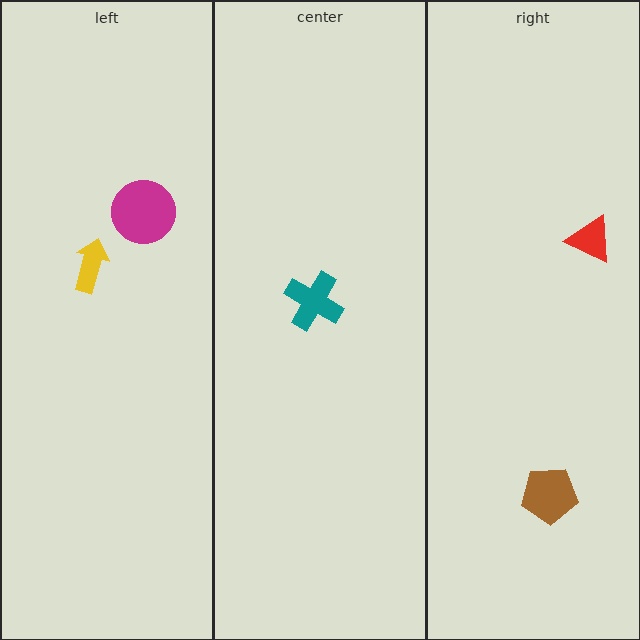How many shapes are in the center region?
1.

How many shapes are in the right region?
2.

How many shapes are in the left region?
2.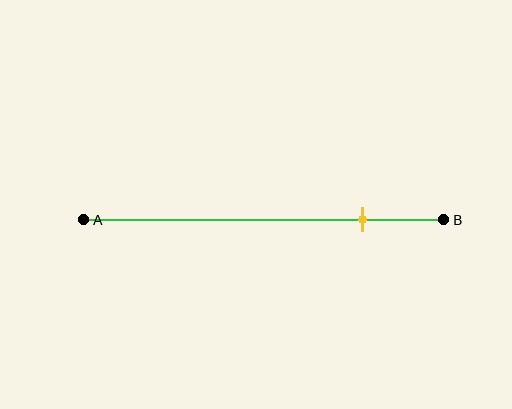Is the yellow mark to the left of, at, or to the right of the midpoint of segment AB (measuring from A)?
The yellow mark is to the right of the midpoint of segment AB.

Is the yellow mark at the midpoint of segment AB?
No, the mark is at about 75% from A, not at the 50% midpoint.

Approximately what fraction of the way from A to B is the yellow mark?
The yellow mark is approximately 75% of the way from A to B.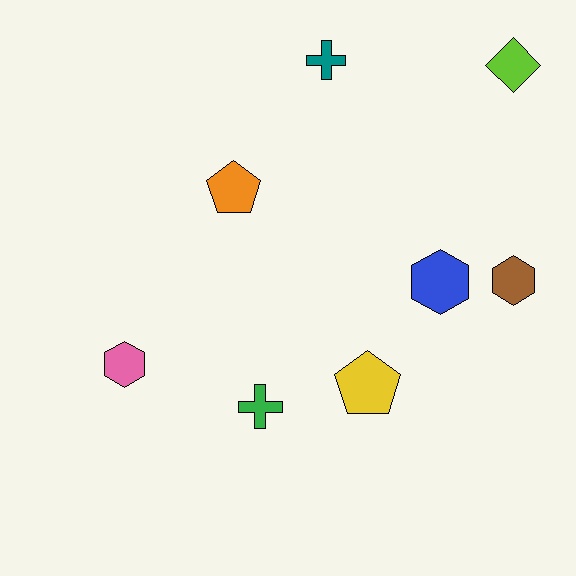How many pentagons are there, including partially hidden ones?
There are 2 pentagons.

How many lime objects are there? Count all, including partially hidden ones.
There is 1 lime object.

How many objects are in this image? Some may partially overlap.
There are 8 objects.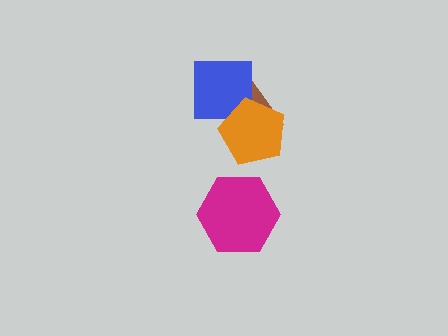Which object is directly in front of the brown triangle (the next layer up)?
The blue square is directly in front of the brown triangle.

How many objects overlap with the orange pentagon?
2 objects overlap with the orange pentagon.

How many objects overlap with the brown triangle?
2 objects overlap with the brown triangle.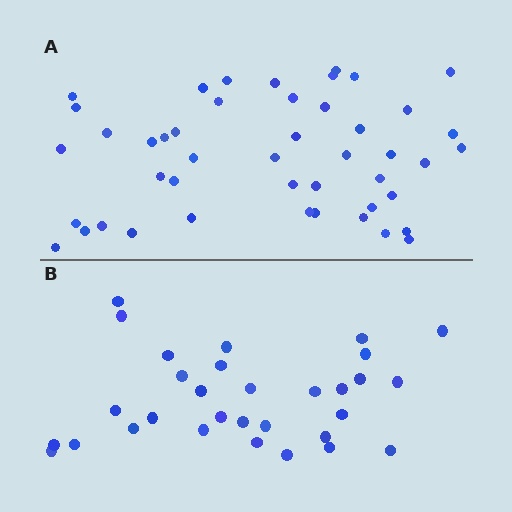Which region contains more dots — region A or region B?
Region A (the top region) has more dots.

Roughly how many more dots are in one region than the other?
Region A has approximately 15 more dots than region B.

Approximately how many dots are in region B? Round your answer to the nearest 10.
About 30 dots. (The exact count is 31, which rounds to 30.)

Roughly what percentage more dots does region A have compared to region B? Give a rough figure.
About 50% more.